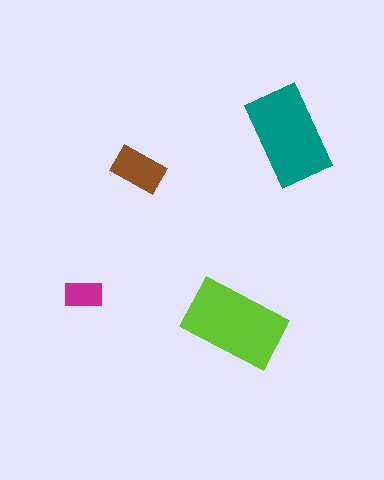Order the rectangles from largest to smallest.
the lime one, the teal one, the brown one, the magenta one.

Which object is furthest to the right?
The teal rectangle is rightmost.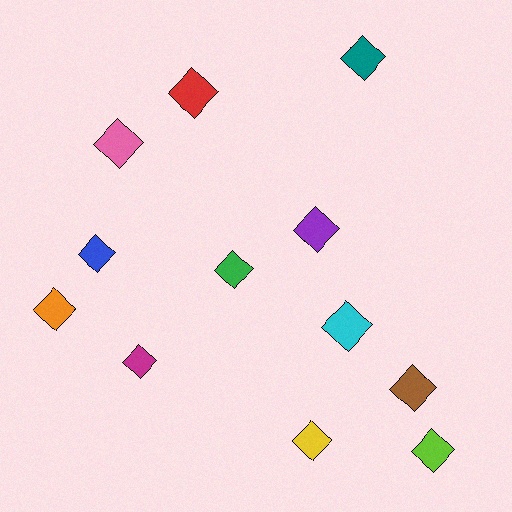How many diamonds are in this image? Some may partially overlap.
There are 12 diamonds.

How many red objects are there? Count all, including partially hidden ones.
There is 1 red object.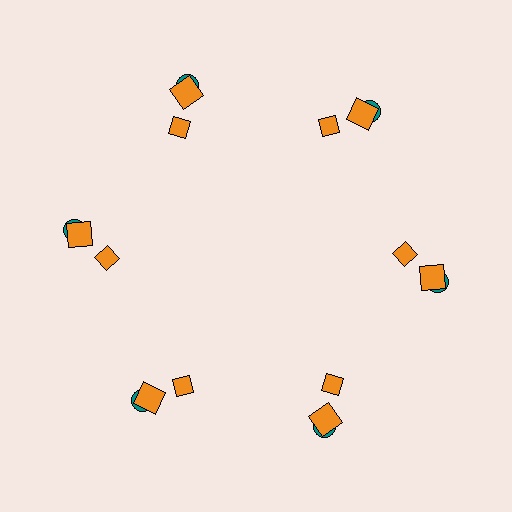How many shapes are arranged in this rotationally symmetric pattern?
There are 18 shapes, arranged in 6 groups of 3.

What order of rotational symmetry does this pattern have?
This pattern has 6-fold rotational symmetry.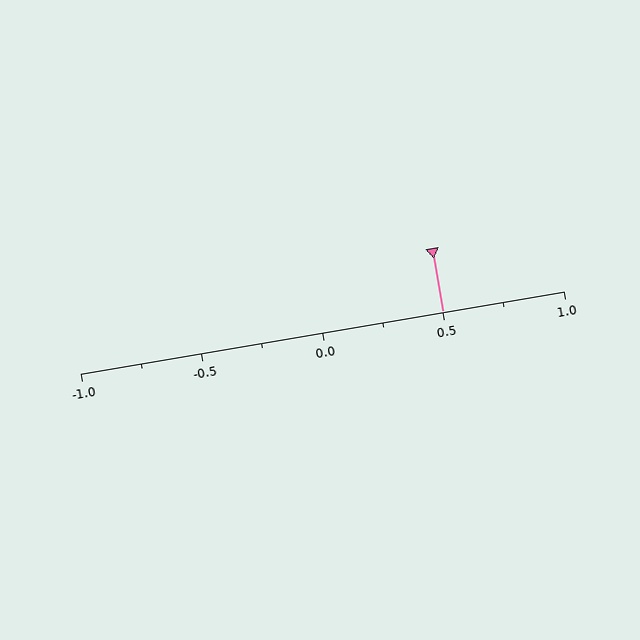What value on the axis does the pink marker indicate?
The marker indicates approximately 0.5.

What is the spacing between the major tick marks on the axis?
The major ticks are spaced 0.5 apart.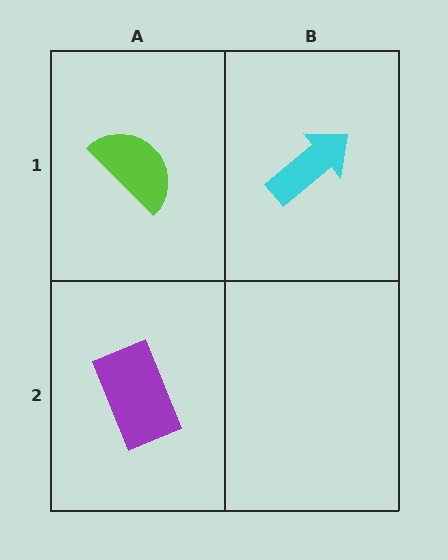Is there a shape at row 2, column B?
No, that cell is empty.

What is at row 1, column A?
A lime semicircle.